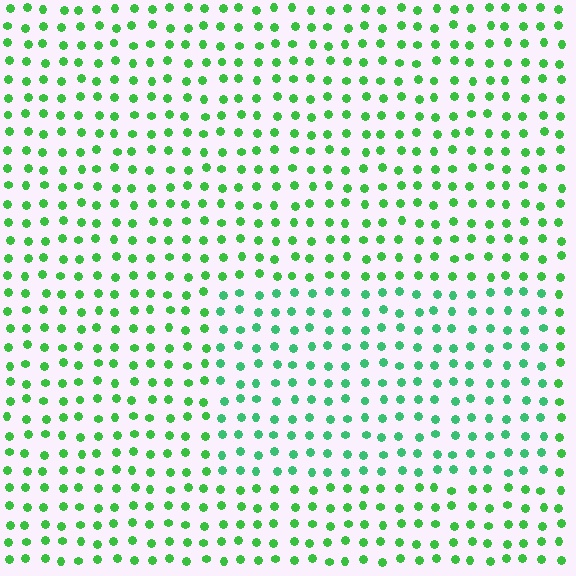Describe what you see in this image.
The image is filled with small green elements in a uniform arrangement. A rectangle-shaped region is visible where the elements are tinted to a slightly different hue, forming a subtle color boundary.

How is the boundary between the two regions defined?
The boundary is defined purely by a slight shift in hue (about 23 degrees). Spacing, size, and orientation are identical on both sides.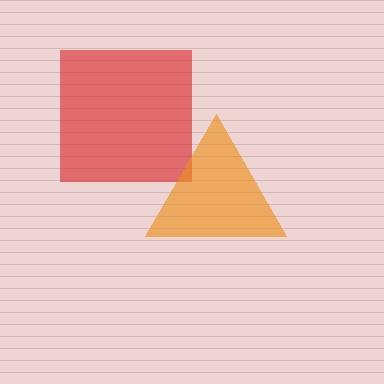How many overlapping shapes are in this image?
There are 2 overlapping shapes in the image.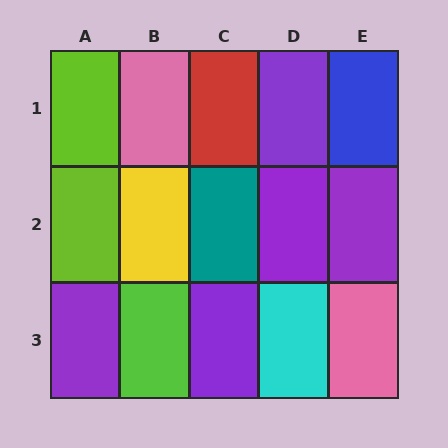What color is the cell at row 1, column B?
Pink.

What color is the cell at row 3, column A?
Purple.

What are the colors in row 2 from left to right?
Lime, yellow, teal, purple, purple.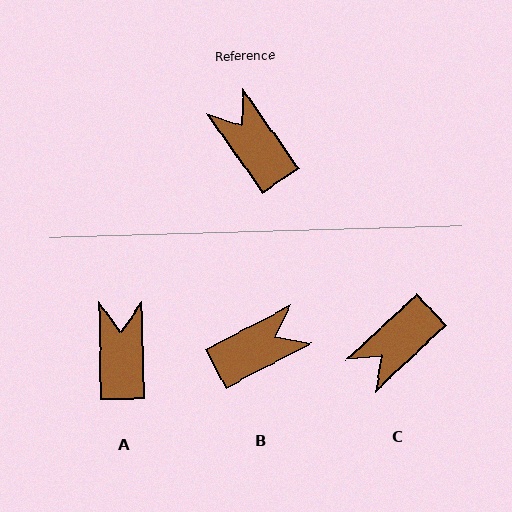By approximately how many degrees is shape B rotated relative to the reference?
Approximately 97 degrees clockwise.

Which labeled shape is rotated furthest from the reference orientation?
C, about 98 degrees away.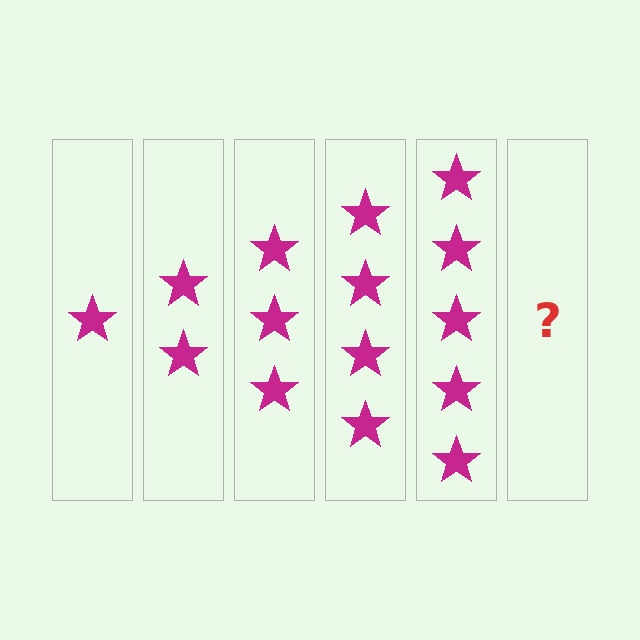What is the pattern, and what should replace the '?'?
The pattern is that each step adds one more star. The '?' should be 6 stars.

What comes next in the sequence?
The next element should be 6 stars.